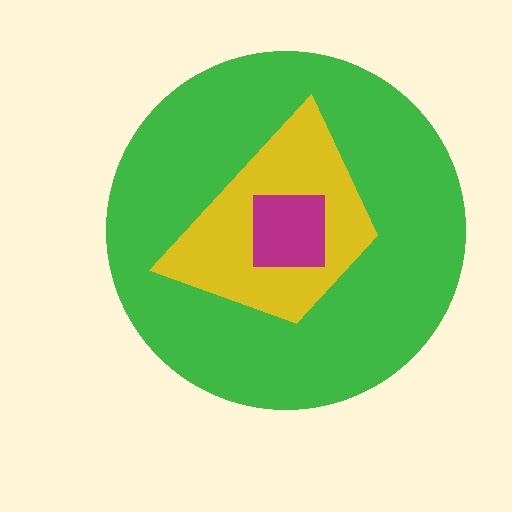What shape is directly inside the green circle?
The yellow trapezoid.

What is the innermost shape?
The magenta square.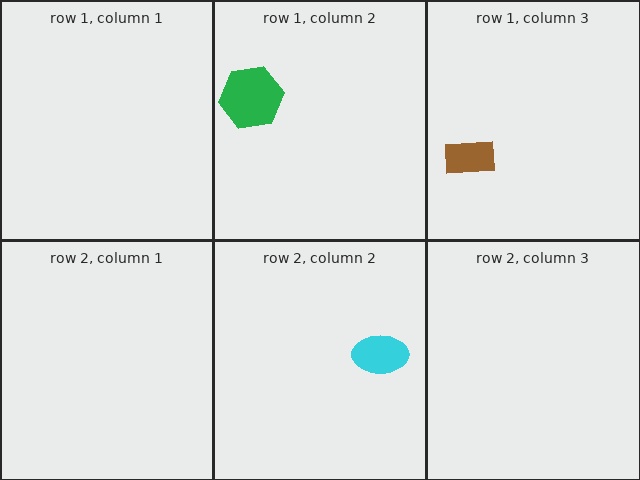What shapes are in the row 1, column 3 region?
The brown rectangle.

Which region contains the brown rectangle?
The row 1, column 3 region.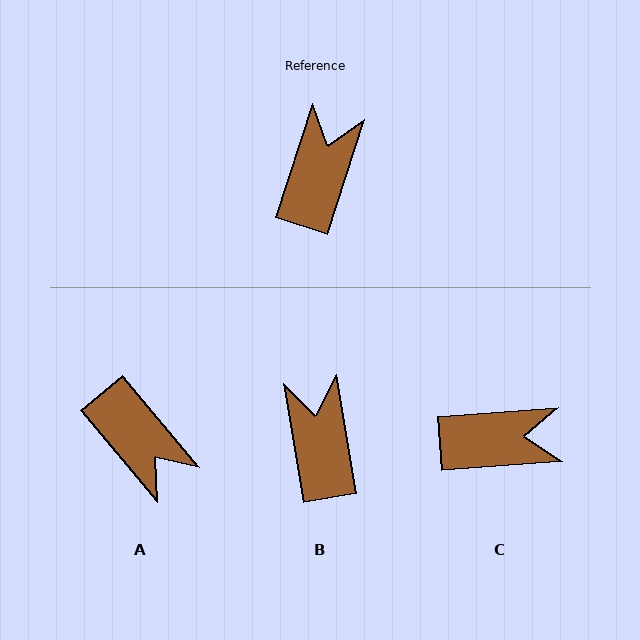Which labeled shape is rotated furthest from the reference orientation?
A, about 122 degrees away.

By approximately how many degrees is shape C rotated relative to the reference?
Approximately 68 degrees clockwise.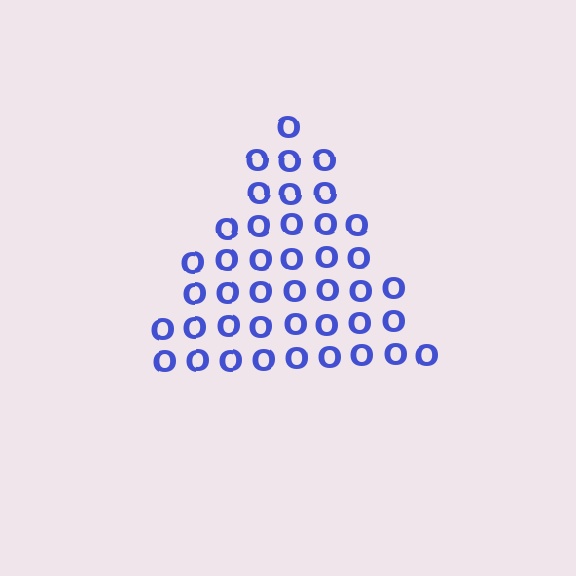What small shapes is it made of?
It is made of small letter O's.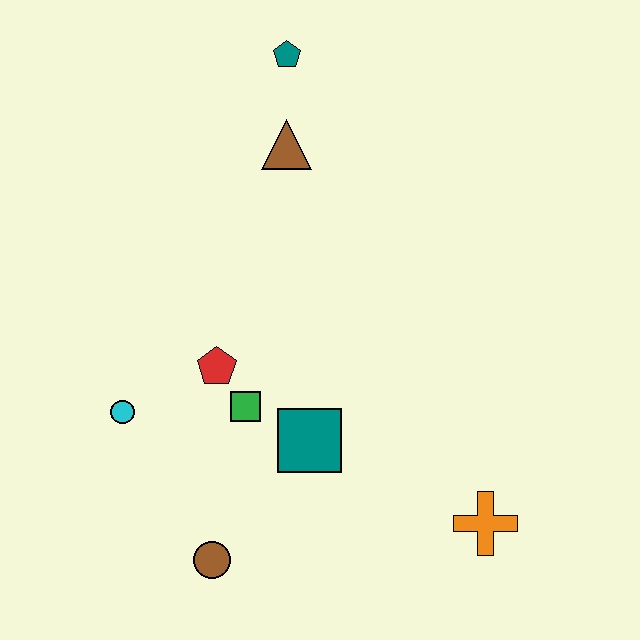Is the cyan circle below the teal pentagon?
Yes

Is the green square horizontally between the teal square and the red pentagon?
Yes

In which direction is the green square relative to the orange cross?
The green square is to the left of the orange cross.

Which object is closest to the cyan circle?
The red pentagon is closest to the cyan circle.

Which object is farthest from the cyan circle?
The teal pentagon is farthest from the cyan circle.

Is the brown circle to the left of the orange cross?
Yes